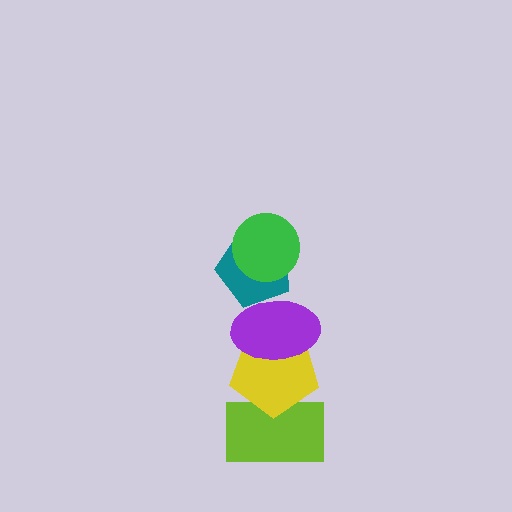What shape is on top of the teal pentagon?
The green circle is on top of the teal pentagon.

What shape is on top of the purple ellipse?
The teal pentagon is on top of the purple ellipse.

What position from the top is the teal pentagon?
The teal pentagon is 2nd from the top.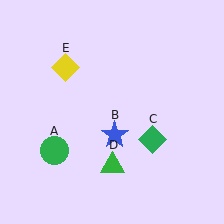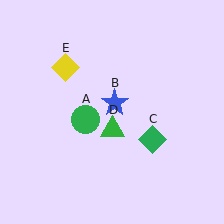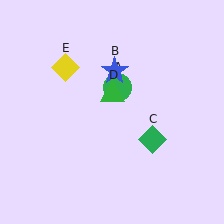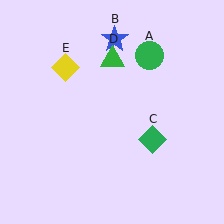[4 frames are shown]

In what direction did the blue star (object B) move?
The blue star (object B) moved up.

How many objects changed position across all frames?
3 objects changed position: green circle (object A), blue star (object B), green triangle (object D).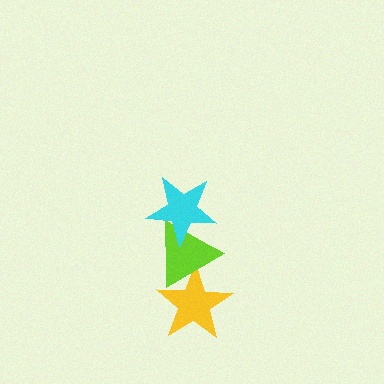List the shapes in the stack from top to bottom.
From top to bottom: the cyan star, the lime triangle, the yellow star.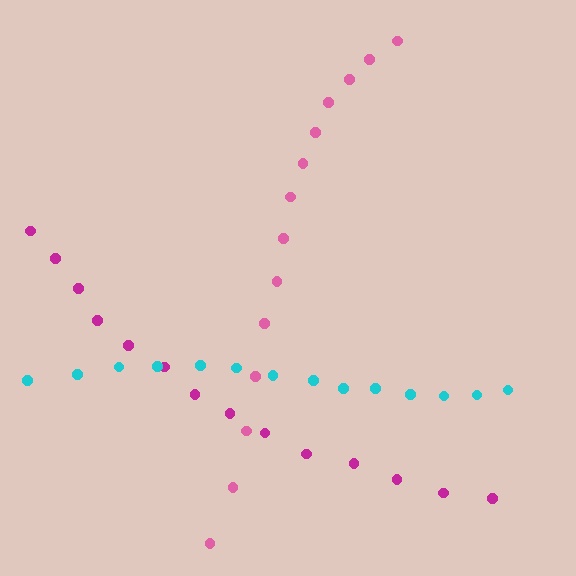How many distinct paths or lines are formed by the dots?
There are 3 distinct paths.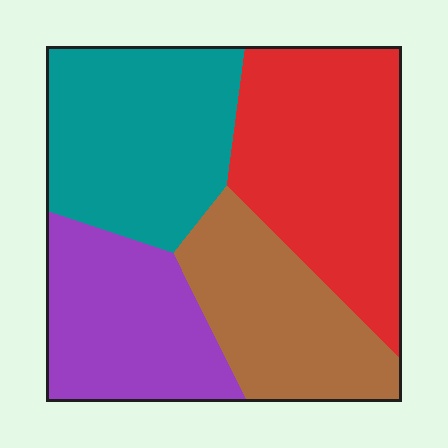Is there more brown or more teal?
Teal.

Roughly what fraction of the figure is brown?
Brown takes up less than a quarter of the figure.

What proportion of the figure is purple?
Purple takes up about one fifth (1/5) of the figure.